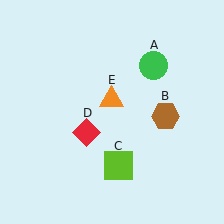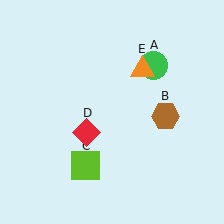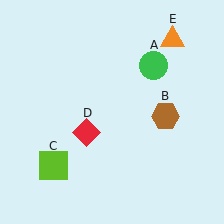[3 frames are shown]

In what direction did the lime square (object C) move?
The lime square (object C) moved left.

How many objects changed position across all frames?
2 objects changed position: lime square (object C), orange triangle (object E).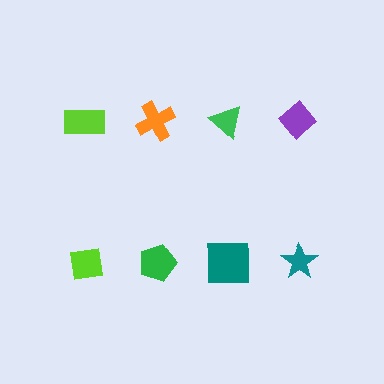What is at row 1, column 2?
An orange cross.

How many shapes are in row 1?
4 shapes.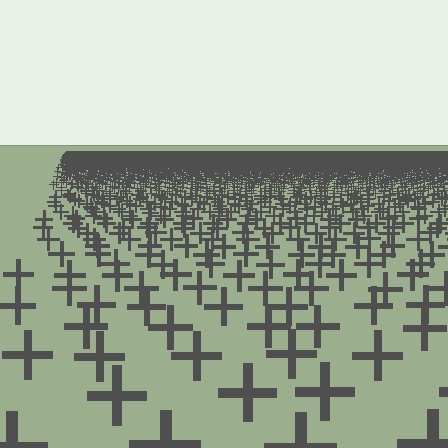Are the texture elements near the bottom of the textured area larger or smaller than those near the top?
Larger. Near the bottom, elements are closer to the viewer and appear at a bigger on-screen size.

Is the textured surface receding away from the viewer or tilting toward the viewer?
The surface is receding away from the viewer. Texture elements get smaller and denser toward the top.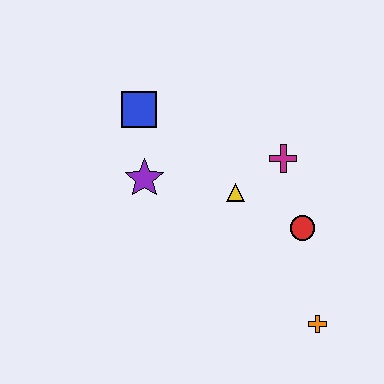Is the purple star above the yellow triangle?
Yes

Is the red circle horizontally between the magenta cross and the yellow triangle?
No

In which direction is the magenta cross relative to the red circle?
The magenta cross is above the red circle.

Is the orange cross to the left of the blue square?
No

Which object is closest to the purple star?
The blue square is closest to the purple star.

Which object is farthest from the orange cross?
The blue square is farthest from the orange cross.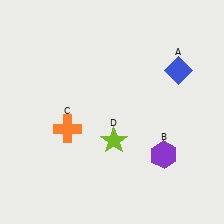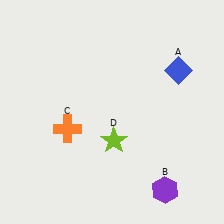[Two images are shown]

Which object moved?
The purple hexagon (B) moved down.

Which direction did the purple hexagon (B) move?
The purple hexagon (B) moved down.